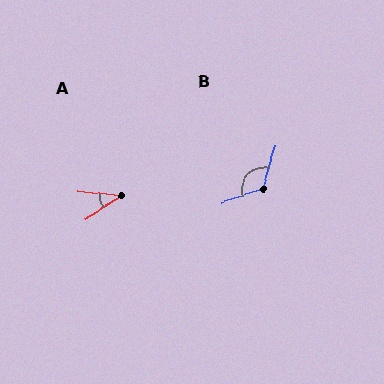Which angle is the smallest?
A, at approximately 38 degrees.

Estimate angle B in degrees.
Approximately 125 degrees.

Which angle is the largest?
B, at approximately 125 degrees.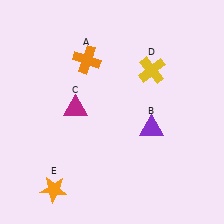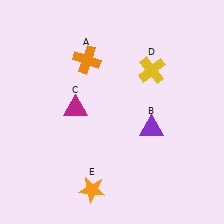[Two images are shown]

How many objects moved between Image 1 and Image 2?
1 object moved between the two images.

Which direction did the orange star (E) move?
The orange star (E) moved right.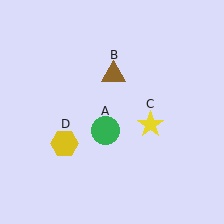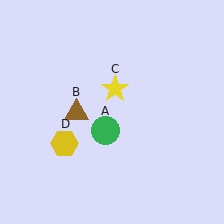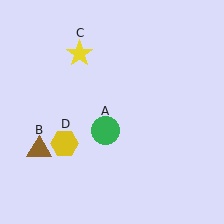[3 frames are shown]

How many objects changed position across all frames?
2 objects changed position: brown triangle (object B), yellow star (object C).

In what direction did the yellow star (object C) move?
The yellow star (object C) moved up and to the left.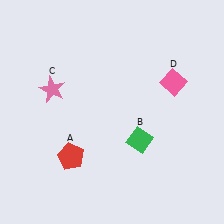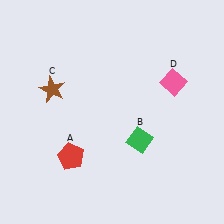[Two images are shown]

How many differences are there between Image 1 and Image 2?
There is 1 difference between the two images.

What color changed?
The star (C) changed from pink in Image 1 to brown in Image 2.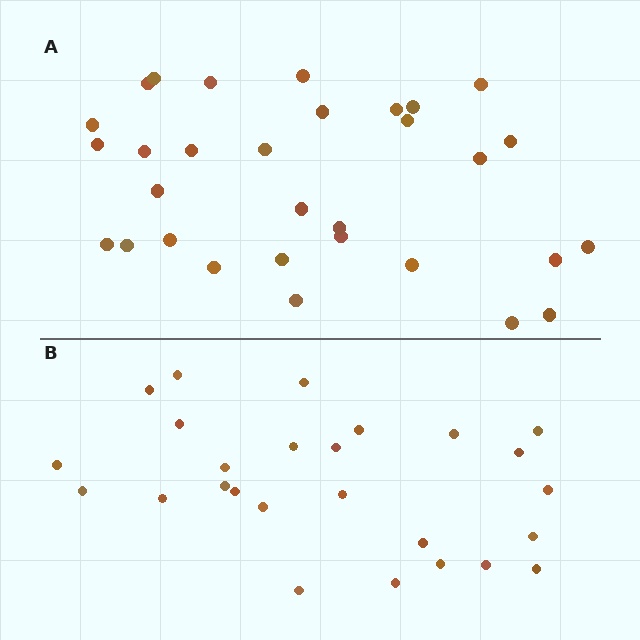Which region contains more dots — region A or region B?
Region A (the top region) has more dots.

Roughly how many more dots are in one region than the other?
Region A has about 5 more dots than region B.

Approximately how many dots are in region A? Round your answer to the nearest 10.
About 30 dots. (The exact count is 31, which rounds to 30.)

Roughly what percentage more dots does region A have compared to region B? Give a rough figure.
About 20% more.